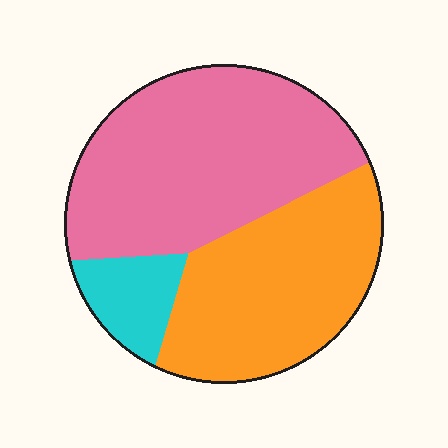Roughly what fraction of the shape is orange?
Orange covers around 40% of the shape.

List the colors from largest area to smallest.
From largest to smallest: pink, orange, cyan.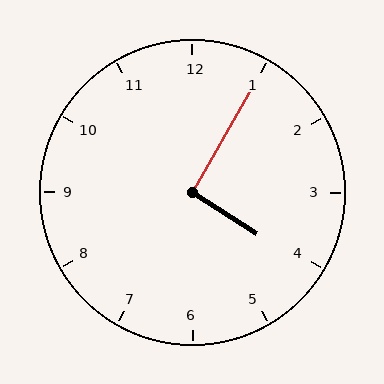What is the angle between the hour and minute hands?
Approximately 92 degrees.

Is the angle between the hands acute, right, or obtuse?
It is right.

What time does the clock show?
4:05.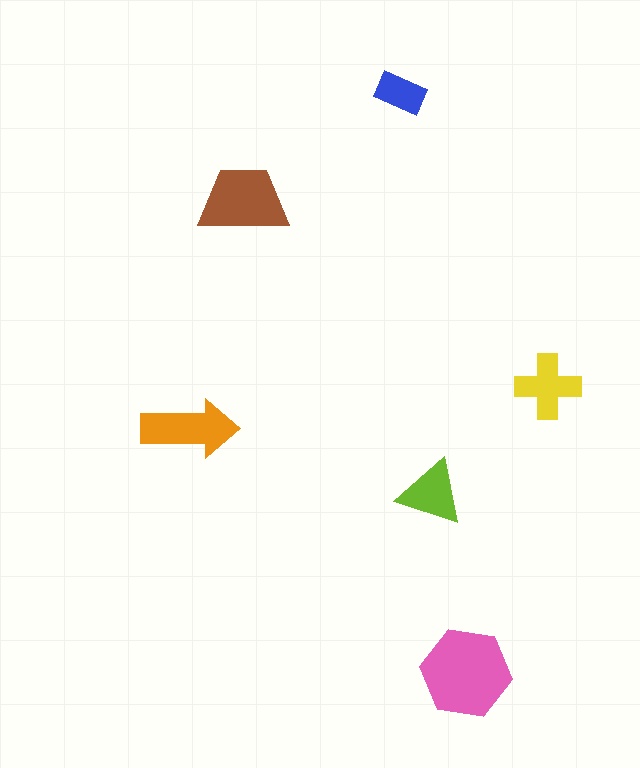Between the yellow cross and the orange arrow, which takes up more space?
The orange arrow.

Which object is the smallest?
The blue rectangle.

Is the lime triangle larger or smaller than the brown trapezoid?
Smaller.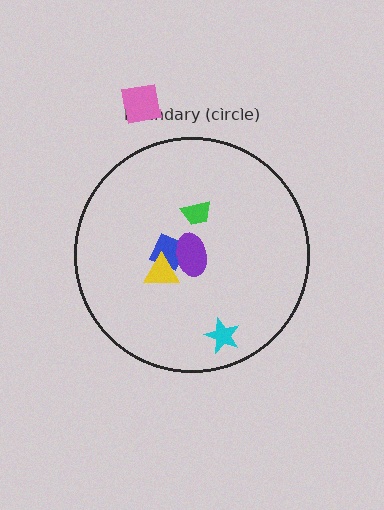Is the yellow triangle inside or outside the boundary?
Inside.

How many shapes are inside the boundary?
5 inside, 1 outside.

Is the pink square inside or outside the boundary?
Outside.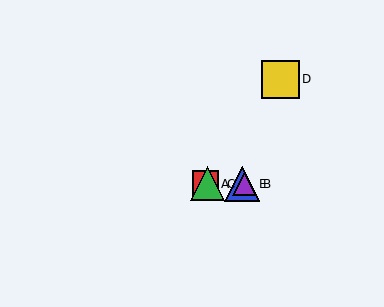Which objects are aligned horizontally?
Objects A, B, C, E are aligned horizontally.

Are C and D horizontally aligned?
No, C is at y≈184 and D is at y≈79.